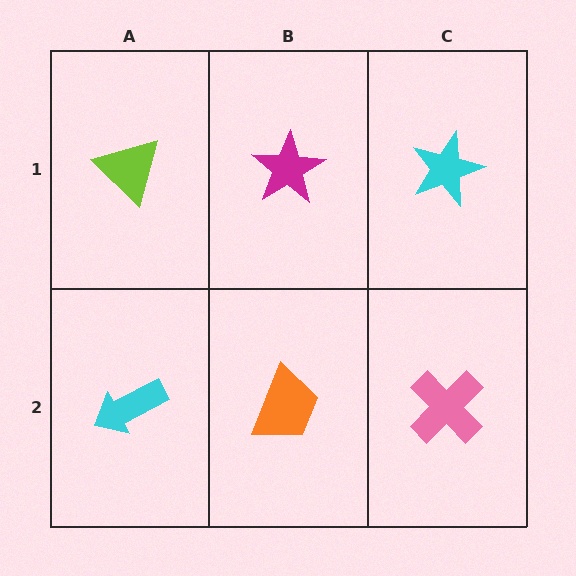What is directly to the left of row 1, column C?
A magenta star.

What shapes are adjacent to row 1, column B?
An orange trapezoid (row 2, column B), a lime triangle (row 1, column A), a cyan star (row 1, column C).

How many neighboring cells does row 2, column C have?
2.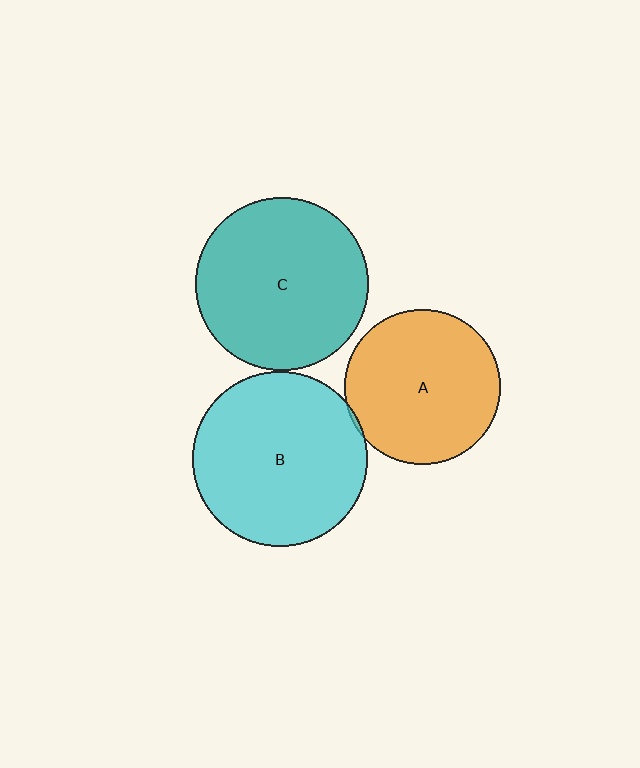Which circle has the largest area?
Circle B (cyan).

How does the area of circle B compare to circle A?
Approximately 1.3 times.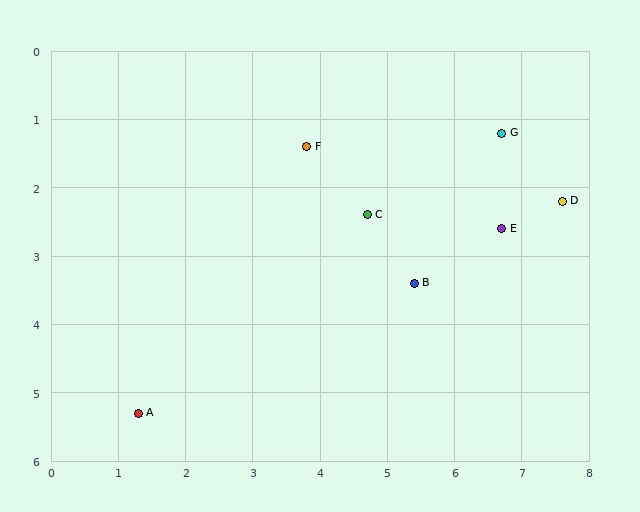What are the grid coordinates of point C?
Point C is at approximately (4.7, 2.4).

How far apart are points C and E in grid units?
Points C and E are about 2.0 grid units apart.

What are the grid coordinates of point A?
Point A is at approximately (1.3, 5.3).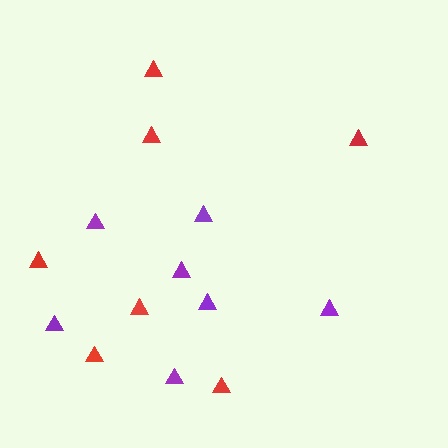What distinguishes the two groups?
There are 2 groups: one group of red triangles (7) and one group of purple triangles (7).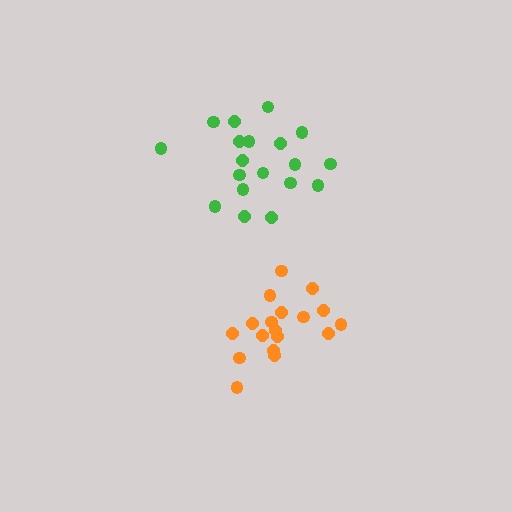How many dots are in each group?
Group 1: 18 dots, Group 2: 19 dots (37 total).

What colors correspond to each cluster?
The clusters are colored: orange, green.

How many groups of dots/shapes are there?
There are 2 groups.